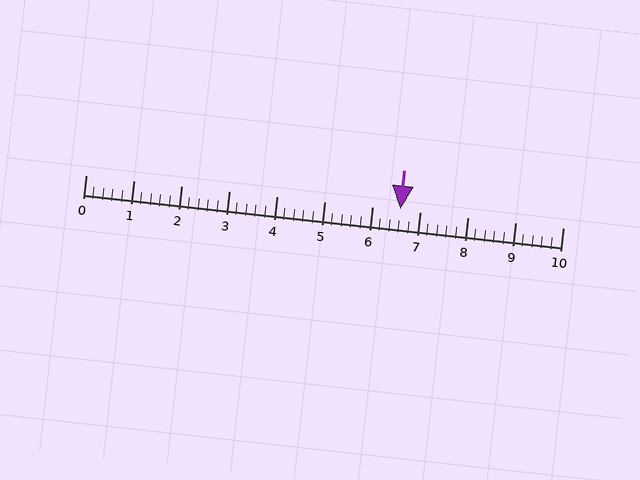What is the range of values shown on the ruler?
The ruler shows values from 0 to 10.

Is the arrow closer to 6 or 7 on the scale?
The arrow is closer to 7.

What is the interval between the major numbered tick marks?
The major tick marks are spaced 1 units apart.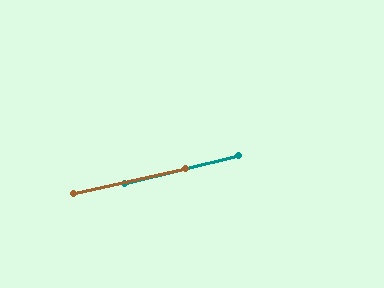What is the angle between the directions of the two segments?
Approximately 1 degree.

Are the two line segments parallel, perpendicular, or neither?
Parallel — their directions differ by only 0.5°.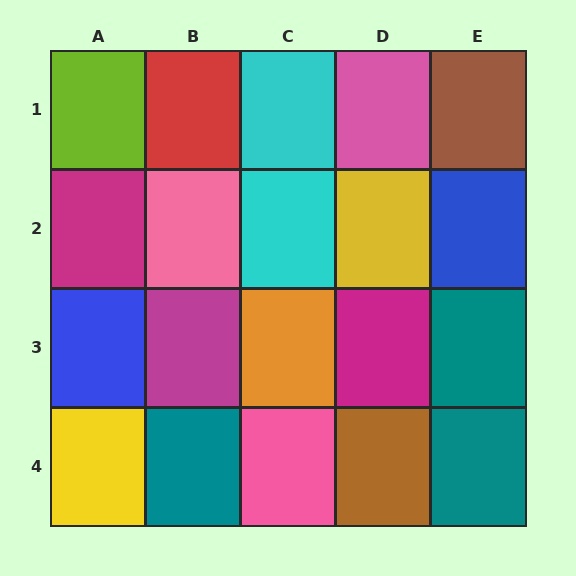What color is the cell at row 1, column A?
Lime.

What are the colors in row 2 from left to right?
Magenta, pink, cyan, yellow, blue.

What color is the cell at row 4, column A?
Yellow.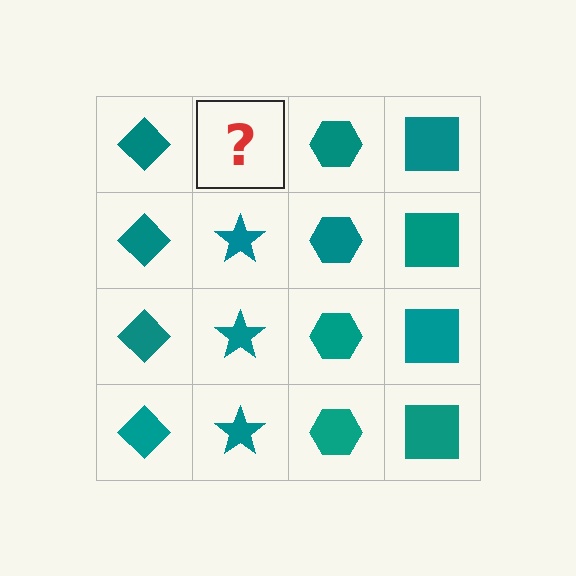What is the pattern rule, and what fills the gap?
The rule is that each column has a consistent shape. The gap should be filled with a teal star.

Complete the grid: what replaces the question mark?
The question mark should be replaced with a teal star.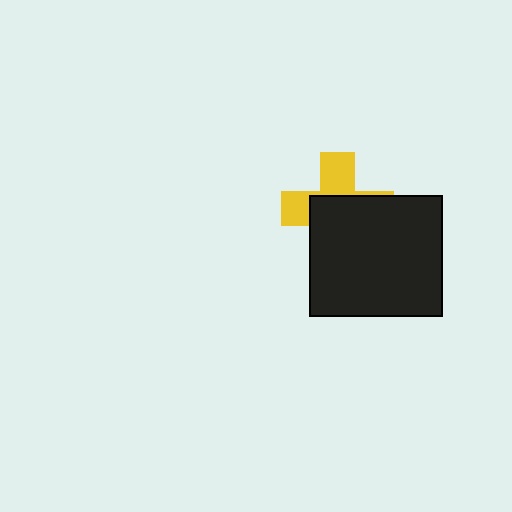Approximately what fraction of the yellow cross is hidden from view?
Roughly 59% of the yellow cross is hidden behind the black rectangle.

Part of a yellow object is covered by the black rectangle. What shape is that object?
It is a cross.